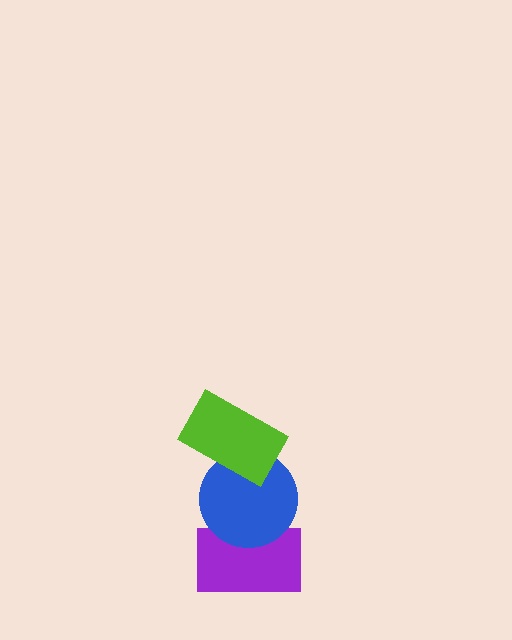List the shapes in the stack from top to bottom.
From top to bottom: the lime rectangle, the blue circle, the purple rectangle.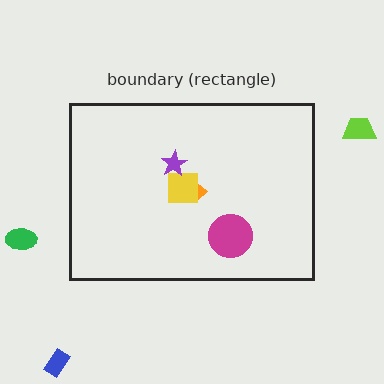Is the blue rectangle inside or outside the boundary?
Outside.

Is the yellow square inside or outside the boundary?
Inside.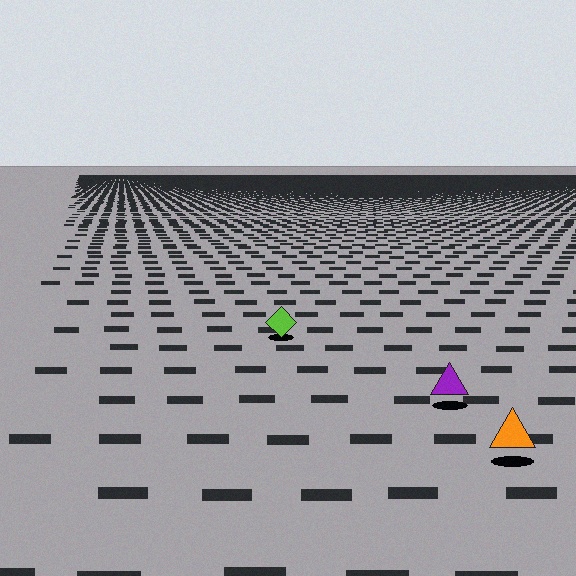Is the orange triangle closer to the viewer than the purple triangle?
Yes. The orange triangle is closer — you can tell from the texture gradient: the ground texture is coarser near it.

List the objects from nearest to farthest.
From nearest to farthest: the orange triangle, the purple triangle, the lime diamond.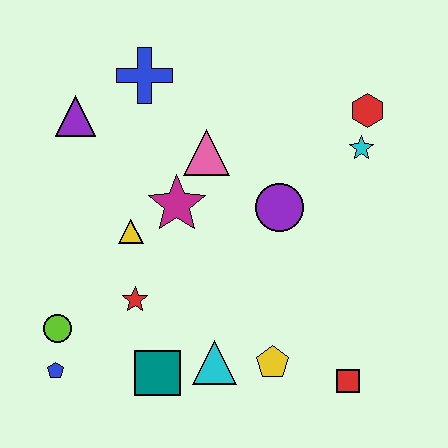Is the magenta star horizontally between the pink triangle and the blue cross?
Yes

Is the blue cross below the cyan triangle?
No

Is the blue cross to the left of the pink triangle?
Yes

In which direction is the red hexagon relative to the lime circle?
The red hexagon is to the right of the lime circle.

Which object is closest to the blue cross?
The purple triangle is closest to the blue cross.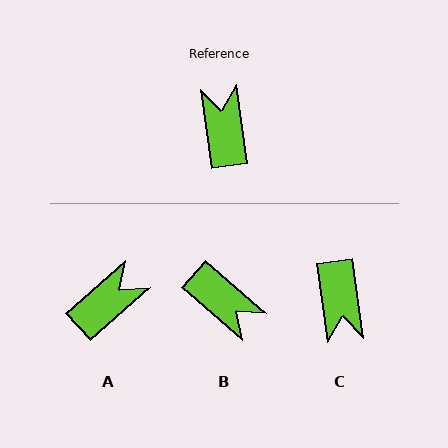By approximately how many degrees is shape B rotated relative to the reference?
Approximately 139 degrees clockwise.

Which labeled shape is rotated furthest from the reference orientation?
C, about 180 degrees away.